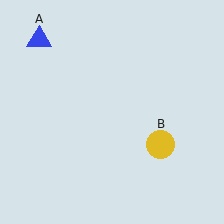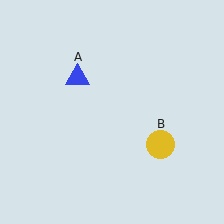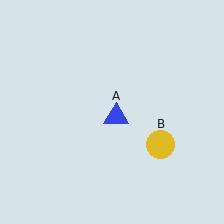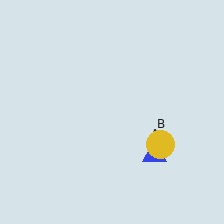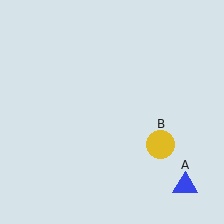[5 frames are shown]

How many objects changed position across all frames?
1 object changed position: blue triangle (object A).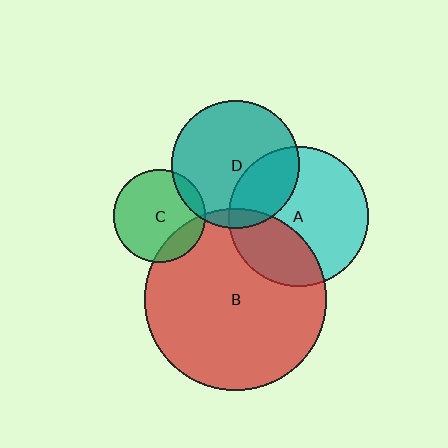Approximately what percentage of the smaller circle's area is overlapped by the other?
Approximately 10%.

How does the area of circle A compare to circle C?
Approximately 2.3 times.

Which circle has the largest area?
Circle B (red).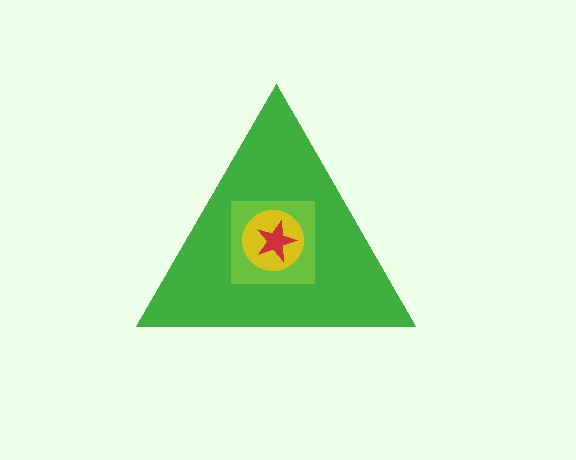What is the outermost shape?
The green triangle.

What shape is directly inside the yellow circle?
The red star.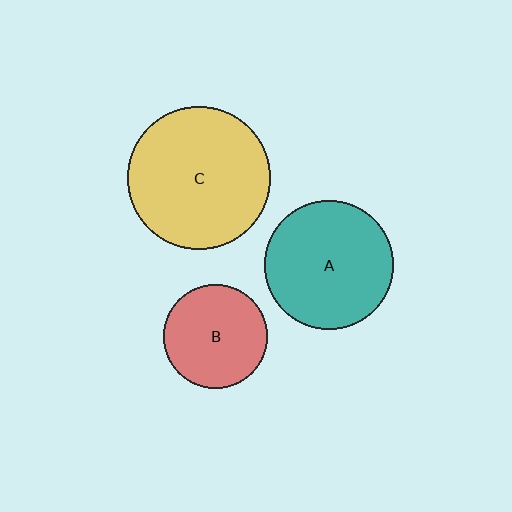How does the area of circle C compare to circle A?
Approximately 1.2 times.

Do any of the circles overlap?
No, none of the circles overlap.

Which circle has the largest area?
Circle C (yellow).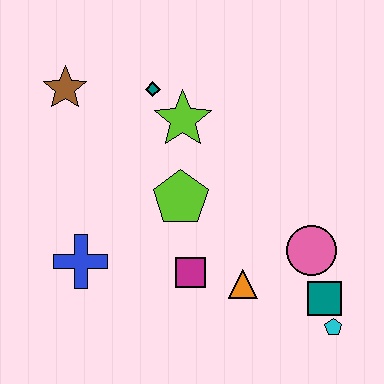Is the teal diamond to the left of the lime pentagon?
Yes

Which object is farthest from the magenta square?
The brown star is farthest from the magenta square.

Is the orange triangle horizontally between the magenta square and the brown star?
No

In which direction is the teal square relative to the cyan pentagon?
The teal square is above the cyan pentagon.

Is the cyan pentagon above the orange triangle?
No